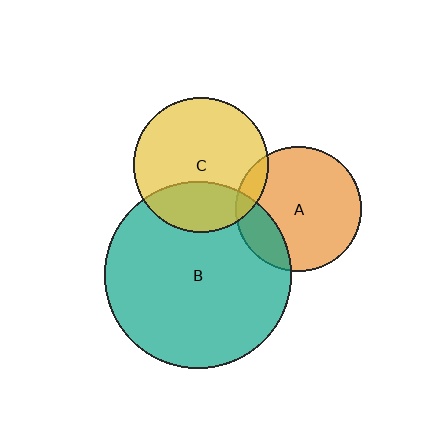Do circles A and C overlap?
Yes.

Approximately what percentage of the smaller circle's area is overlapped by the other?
Approximately 10%.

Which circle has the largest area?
Circle B (teal).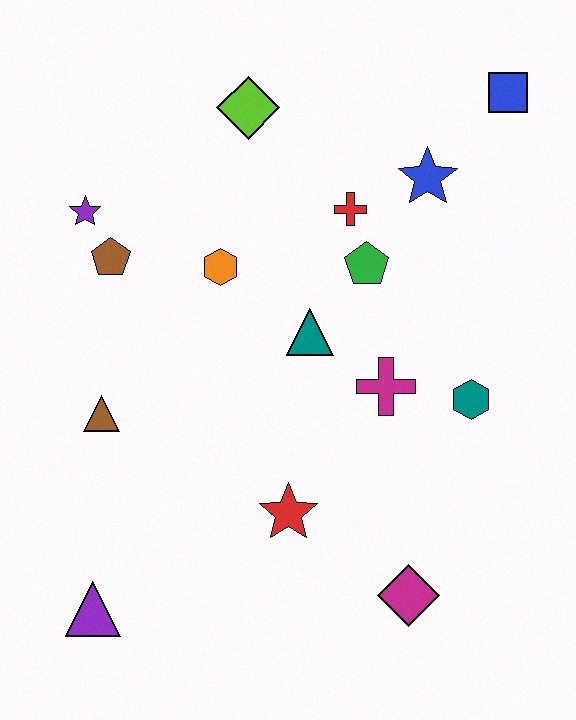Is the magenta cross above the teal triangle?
No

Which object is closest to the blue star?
The red cross is closest to the blue star.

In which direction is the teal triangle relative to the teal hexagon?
The teal triangle is to the left of the teal hexagon.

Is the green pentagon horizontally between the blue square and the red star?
Yes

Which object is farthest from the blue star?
The purple triangle is farthest from the blue star.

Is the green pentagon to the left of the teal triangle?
No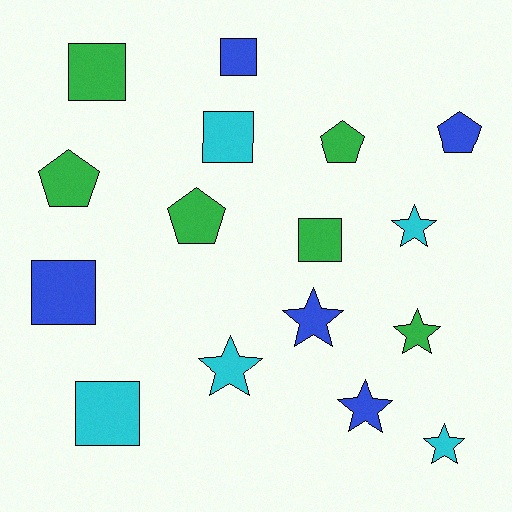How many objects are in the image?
There are 16 objects.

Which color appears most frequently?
Green, with 6 objects.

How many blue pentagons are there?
There is 1 blue pentagon.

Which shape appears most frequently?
Square, with 6 objects.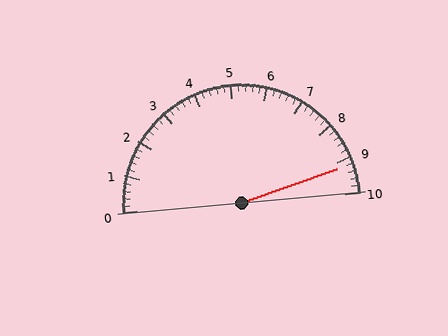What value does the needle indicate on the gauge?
The needle indicates approximately 9.2.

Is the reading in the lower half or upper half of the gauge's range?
The reading is in the upper half of the range (0 to 10).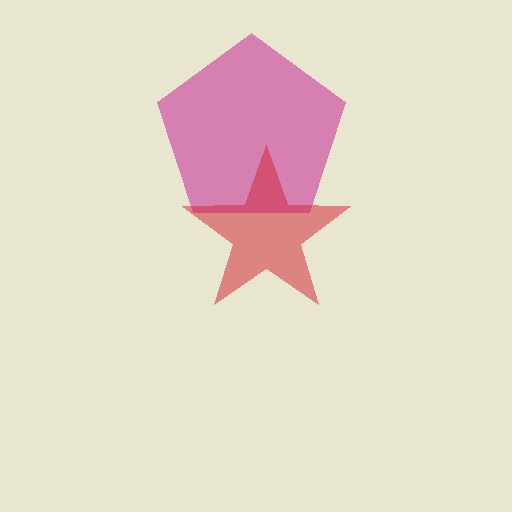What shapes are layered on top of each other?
The layered shapes are: a magenta pentagon, a red star.